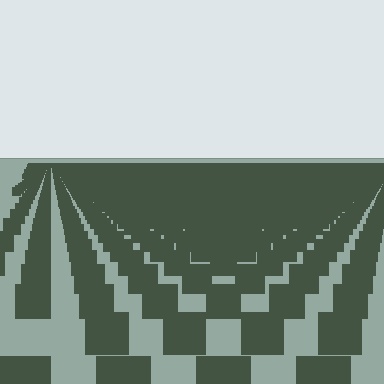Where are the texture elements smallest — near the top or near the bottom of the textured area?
Near the top.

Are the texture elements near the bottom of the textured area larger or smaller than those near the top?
Larger. Near the bottom, elements are closer to the viewer and appear at a bigger on-screen size.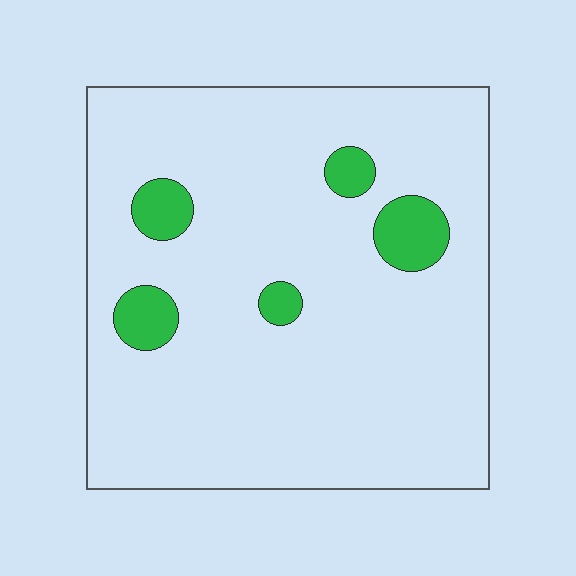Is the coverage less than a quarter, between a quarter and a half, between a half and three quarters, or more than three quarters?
Less than a quarter.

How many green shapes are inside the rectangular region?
5.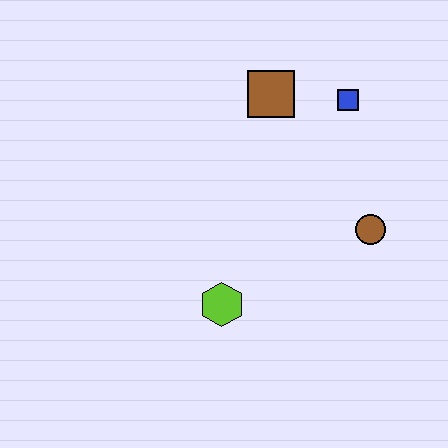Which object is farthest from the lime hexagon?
The blue square is farthest from the lime hexagon.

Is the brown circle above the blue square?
No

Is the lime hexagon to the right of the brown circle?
No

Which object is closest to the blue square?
The brown square is closest to the blue square.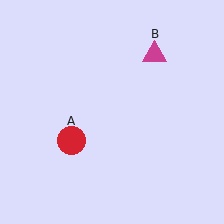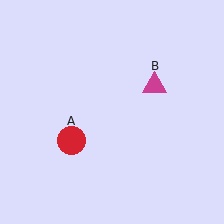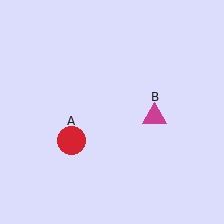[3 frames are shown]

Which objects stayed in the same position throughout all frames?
Red circle (object A) remained stationary.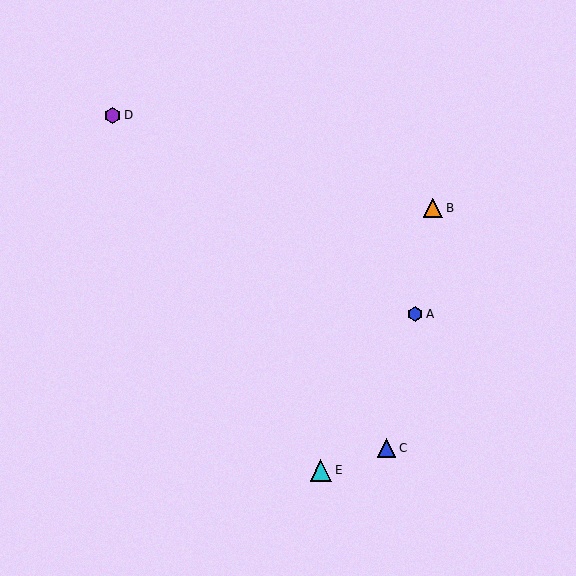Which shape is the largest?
The cyan triangle (labeled E) is the largest.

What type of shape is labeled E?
Shape E is a cyan triangle.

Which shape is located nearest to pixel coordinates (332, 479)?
The cyan triangle (labeled E) at (321, 470) is nearest to that location.